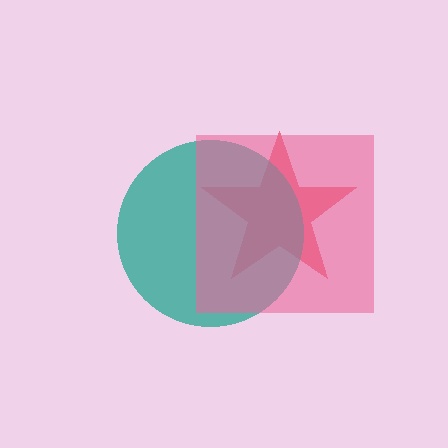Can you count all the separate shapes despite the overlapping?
Yes, there are 3 separate shapes.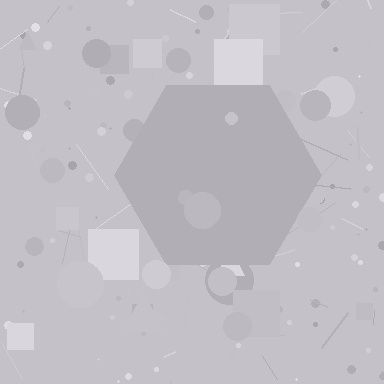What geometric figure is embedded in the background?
A hexagon is embedded in the background.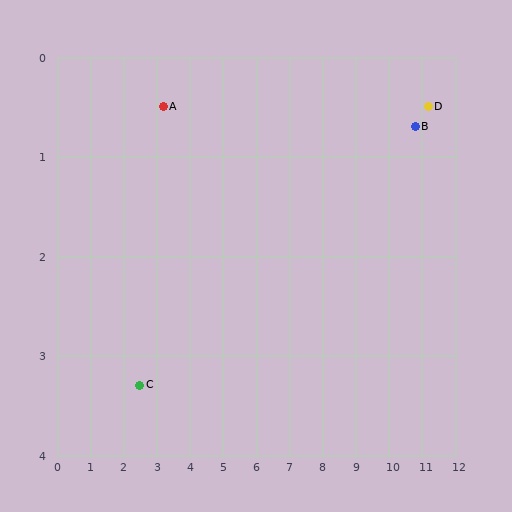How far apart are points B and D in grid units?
Points B and D are about 0.4 grid units apart.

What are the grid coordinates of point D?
Point D is at approximately (11.2, 0.5).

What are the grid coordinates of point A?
Point A is at approximately (3.2, 0.5).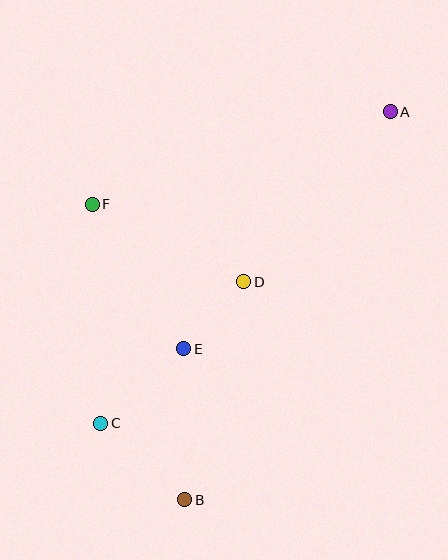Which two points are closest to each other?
Points D and E are closest to each other.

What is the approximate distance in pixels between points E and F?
The distance between E and F is approximately 171 pixels.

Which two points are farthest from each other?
Points A and B are farthest from each other.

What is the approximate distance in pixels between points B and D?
The distance between B and D is approximately 226 pixels.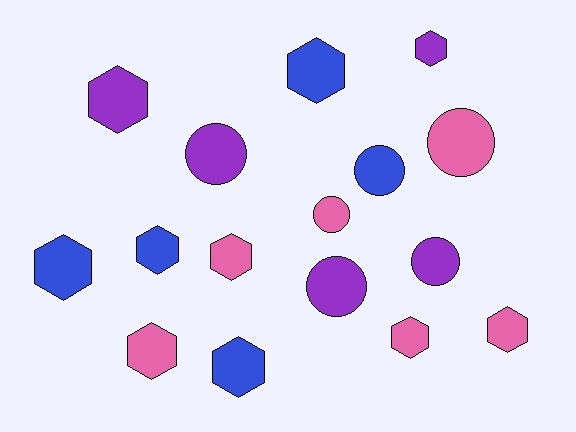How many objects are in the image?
There are 16 objects.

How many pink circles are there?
There are 2 pink circles.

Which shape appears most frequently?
Hexagon, with 10 objects.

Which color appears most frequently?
Pink, with 6 objects.